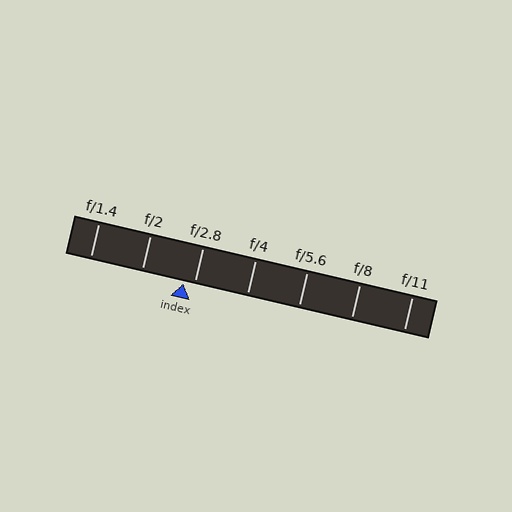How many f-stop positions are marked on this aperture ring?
There are 7 f-stop positions marked.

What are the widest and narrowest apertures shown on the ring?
The widest aperture shown is f/1.4 and the narrowest is f/11.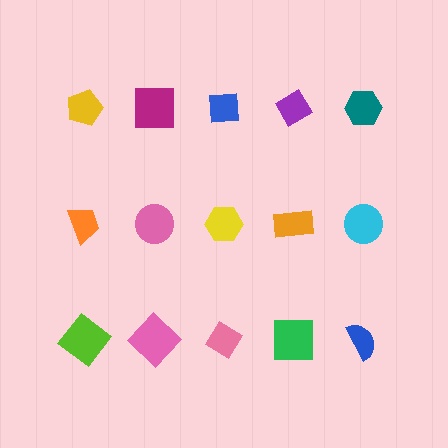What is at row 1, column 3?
A blue square.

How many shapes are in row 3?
5 shapes.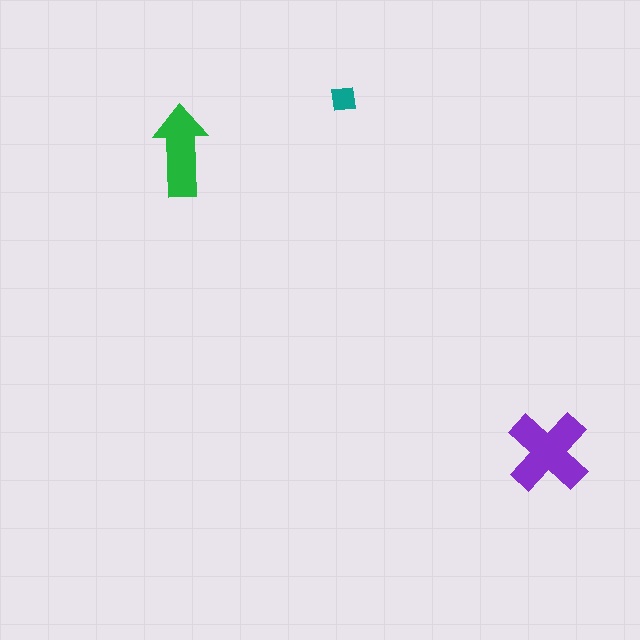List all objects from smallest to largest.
The teal square, the green arrow, the purple cross.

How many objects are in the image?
There are 3 objects in the image.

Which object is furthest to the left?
The green arrow is leftmost.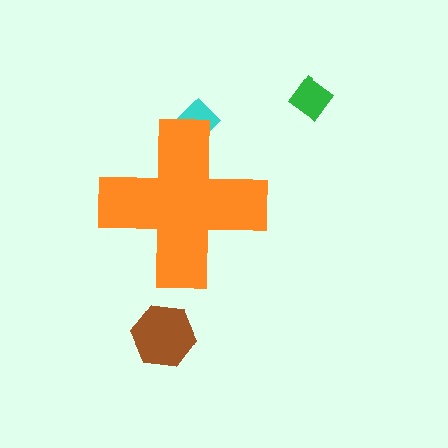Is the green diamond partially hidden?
No, the green diamond is fully visible.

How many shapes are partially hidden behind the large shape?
1 shape is partially hidden.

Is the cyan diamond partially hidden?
Yes, the cyan diamond is partially hidden behind the orange cross.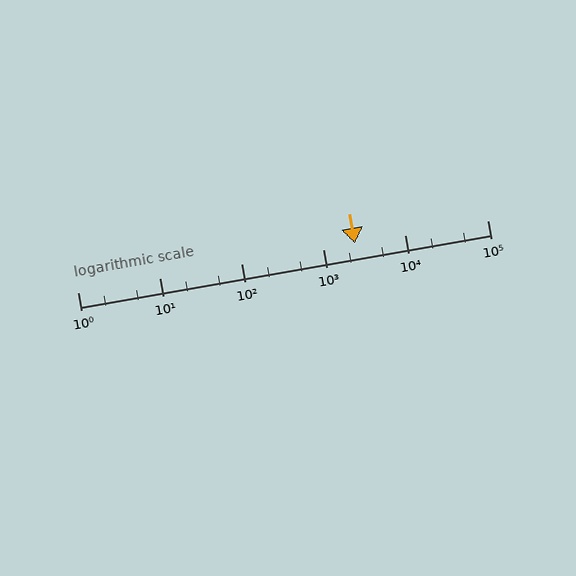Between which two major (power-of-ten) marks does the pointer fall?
The pointer is between 1000 and 10000.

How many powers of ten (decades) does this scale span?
The scale spans 5 decades, from 1 to 100000.